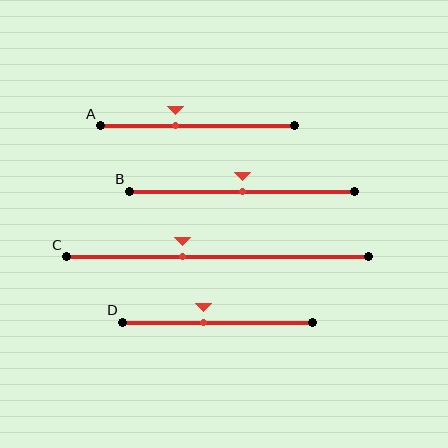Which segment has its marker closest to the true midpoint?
Segment B has its marker closest to the true midpoint.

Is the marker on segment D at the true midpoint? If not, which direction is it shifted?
No, the marker on segment D is shifted to the left by about 8% of the segment length.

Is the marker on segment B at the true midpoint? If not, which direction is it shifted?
Yes, the marker on segment B is at the true midpoint.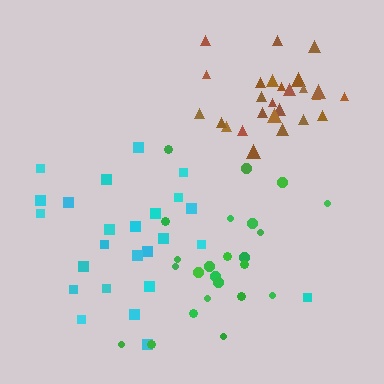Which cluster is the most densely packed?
Brown.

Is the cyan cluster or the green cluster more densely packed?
Green.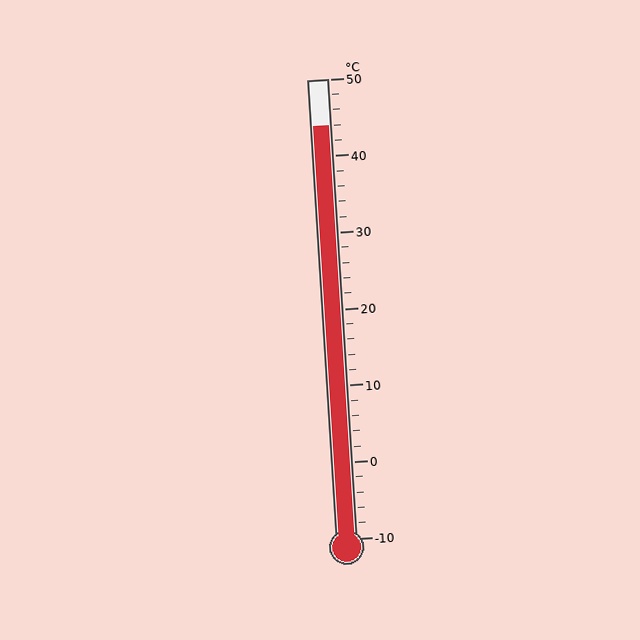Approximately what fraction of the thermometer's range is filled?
The thermometer is filled to approximately 90% of its range.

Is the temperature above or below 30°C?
The temperature is above 30°C.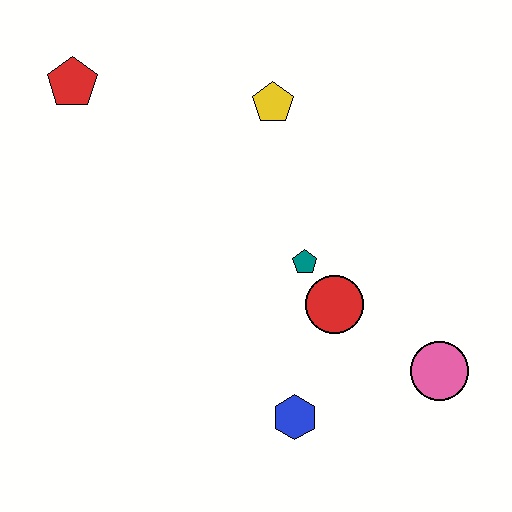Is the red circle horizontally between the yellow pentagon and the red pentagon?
No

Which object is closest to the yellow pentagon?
The teal pentagon is closest to the yellow pentagon.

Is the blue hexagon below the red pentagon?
Yes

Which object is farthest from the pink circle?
The red pentagon is farthest from the pink circle.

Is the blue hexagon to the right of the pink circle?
No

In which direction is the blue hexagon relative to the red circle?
The blue hexagon is below the red circle.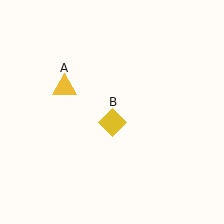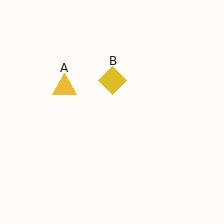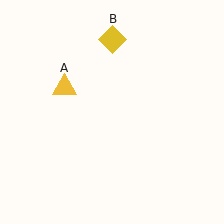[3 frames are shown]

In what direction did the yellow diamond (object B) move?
The yellow diamond (object B) moved up.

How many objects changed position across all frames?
1 object changed position: yellow diamond (object B).